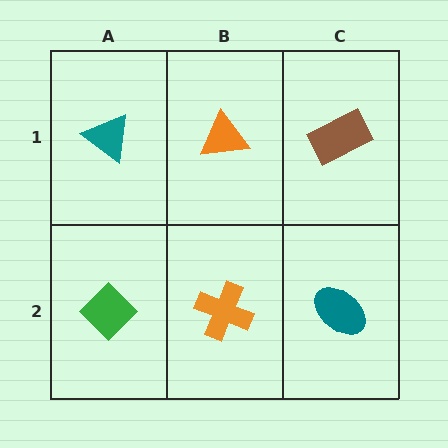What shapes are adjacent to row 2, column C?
A brown rectangle (row 1, column C), an orange cross (row 2, column B).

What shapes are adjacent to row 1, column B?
An orange cross (row 2, column B), a teal triangle (row 1, column A), a brown rectangle (row 1, column C).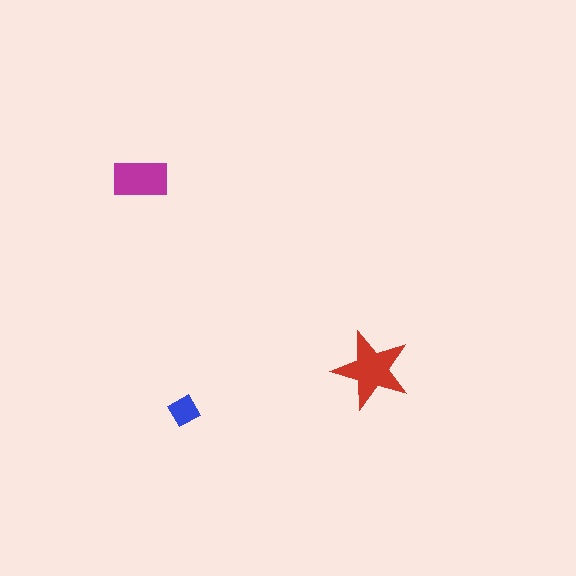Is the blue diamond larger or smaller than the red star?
Smaller.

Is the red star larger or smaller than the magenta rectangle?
Larger.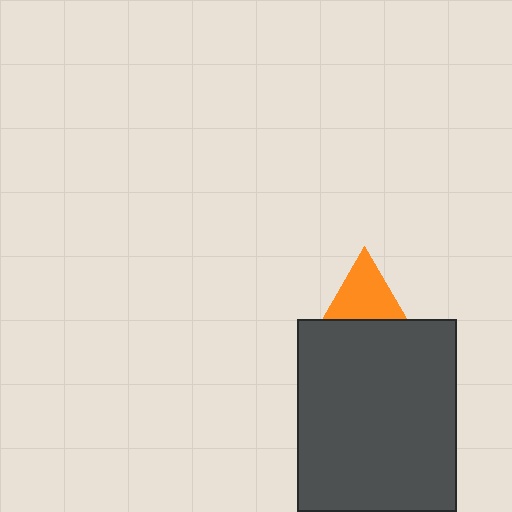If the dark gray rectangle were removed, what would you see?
You would see the complete orange triangle.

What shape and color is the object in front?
The object in front is a dark gray rectangle.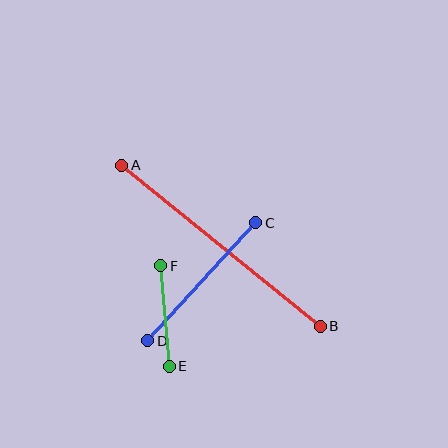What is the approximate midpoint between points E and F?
The midpoint is at approximately (165, 316) pixels.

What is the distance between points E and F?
The distance is approximately 101 pixels.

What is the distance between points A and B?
The distance is approximately 256 pixels.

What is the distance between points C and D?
The distance is approximately 160 pixels.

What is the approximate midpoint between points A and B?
The midpoint is at approximately (221, 246) pixels.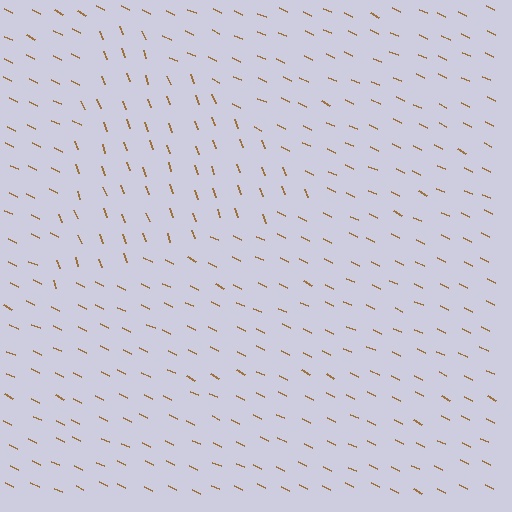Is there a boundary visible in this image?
Yes, there is a texture boundary formed by a change in line orientation.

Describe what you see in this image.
The image is filled with small brown line segments. A triangle region in the image has lines oriented differently from the surrounding lines, creating a visible texture boundary.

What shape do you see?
I see a triangle.